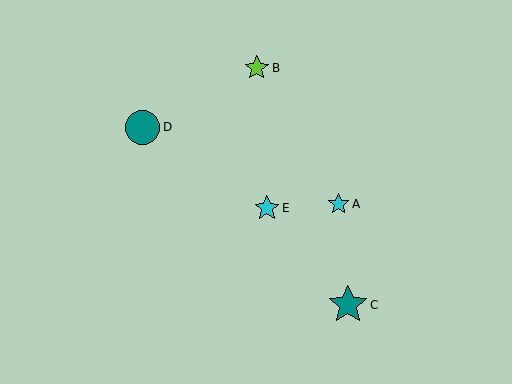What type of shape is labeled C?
Shape C is a teal star.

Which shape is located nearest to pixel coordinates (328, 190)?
The cyan star (labeled A) at (339, 204) is nearest to that location.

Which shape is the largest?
The teal star (labeled C) is the largest.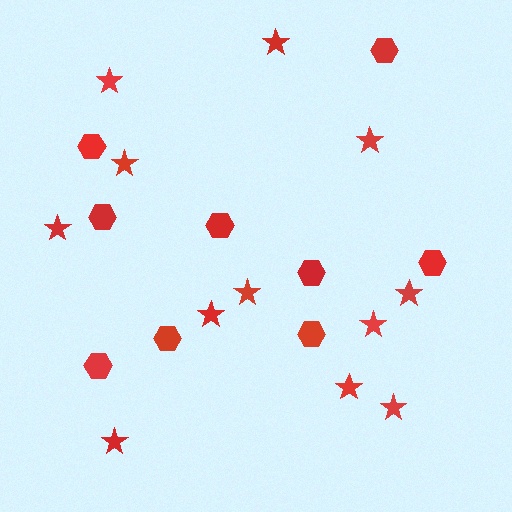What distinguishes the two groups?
There are 2 groups: one group of hexagons (9) and one group of stars (12).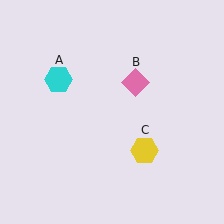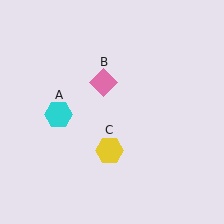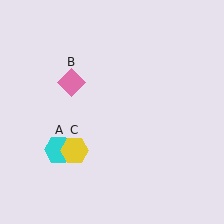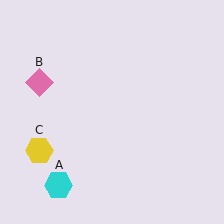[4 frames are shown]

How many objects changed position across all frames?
3 objects changed position: cyan hexagon (object A), pink diamond (object B), yellow hexagon (object C).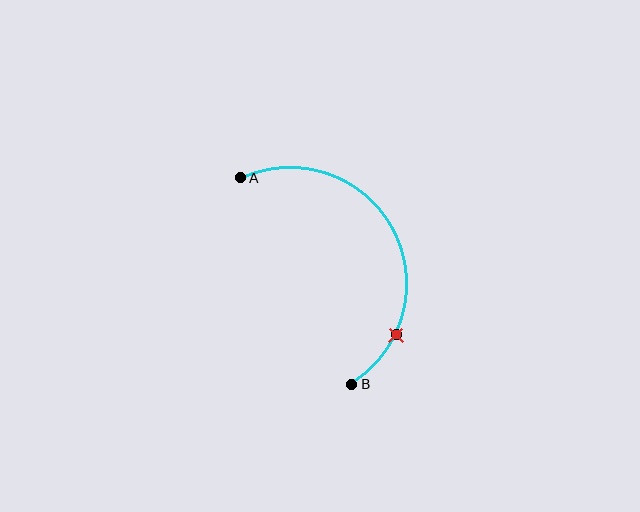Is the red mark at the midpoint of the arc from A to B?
No. The red mark lies on the arc but is closer to endpoint B. The arc midpoint would be at the point on the curve equidistant along the arc from both A and B.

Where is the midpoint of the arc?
The arc midpoint is the point on the curve farthest from the straight line joining A and B. It sits to the right of that line.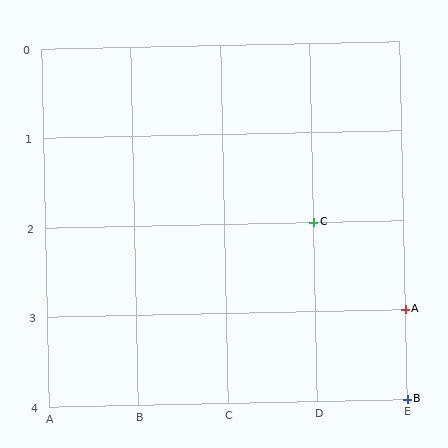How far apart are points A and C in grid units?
Points A and C are 1 column and 1 row apart (about 1.4 grid units diagonally).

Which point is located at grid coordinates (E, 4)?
Point B is at (E, 4).